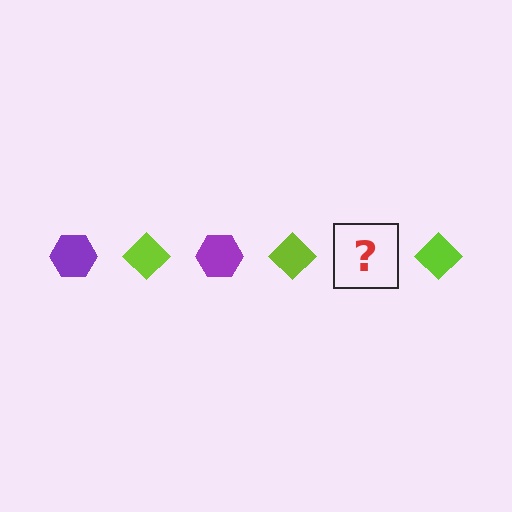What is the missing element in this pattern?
The missing element is a purple hexagon.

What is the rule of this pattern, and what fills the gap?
The rule is that the pattern alternates between purple hexagon and lime diamond. The gap should be filled with a purple hexagon.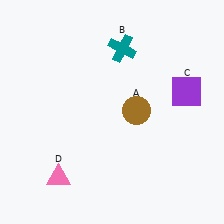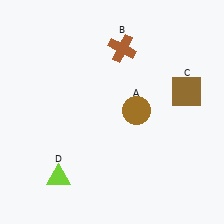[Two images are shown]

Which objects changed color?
B changed from teal to brown. C changed from purple to brown. D changed from pink to lime.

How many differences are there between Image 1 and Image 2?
There are 3 differences between the two images.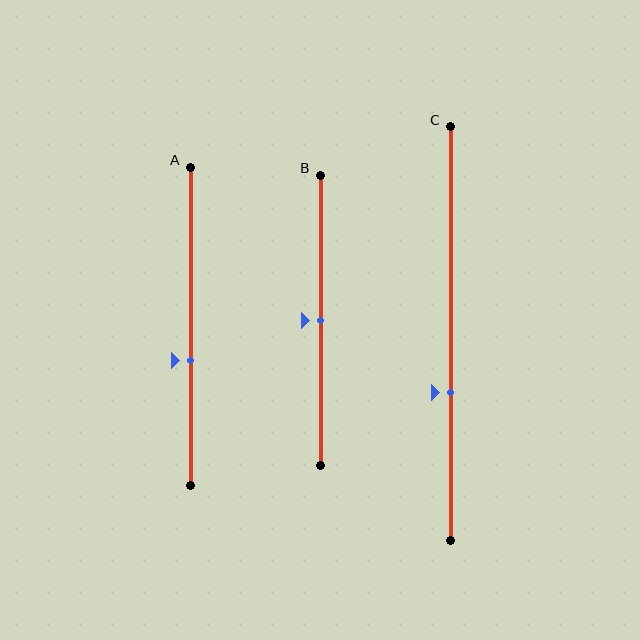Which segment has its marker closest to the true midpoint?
Segment B has its marker closest to the true midpoint.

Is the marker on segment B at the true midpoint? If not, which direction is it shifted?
Yes, the marker on segment B is at the true midpoint.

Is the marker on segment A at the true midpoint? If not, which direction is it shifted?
No, the marker on segment A is shifted downward by about 11% of the segment length.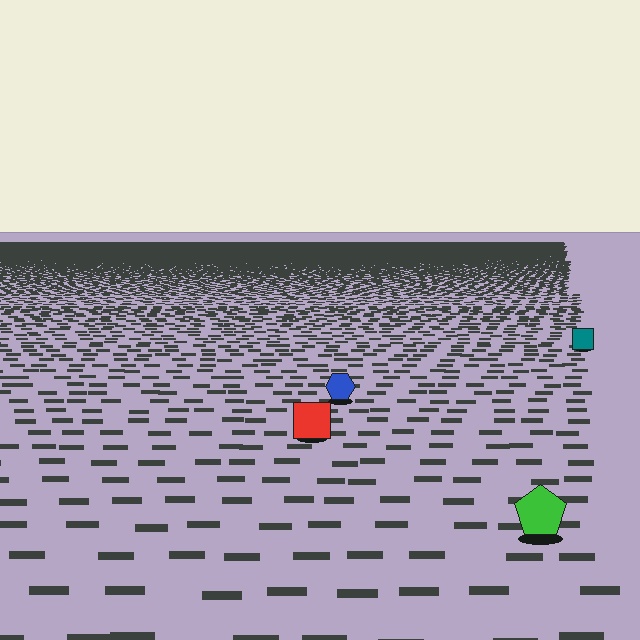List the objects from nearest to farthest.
From nearest to farthest: the green pentagon, the red square, the blue hexagon, the teal square.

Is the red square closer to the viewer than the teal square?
Yes. The red square is closer — you can tell from the texture gradient: the ground texture is coarser near it.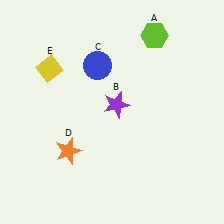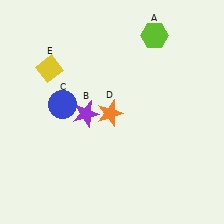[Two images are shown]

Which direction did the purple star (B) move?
The purple star (B) moved left.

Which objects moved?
The objects that moved are: the purple star (B), the blue circle (C), the orange star (D).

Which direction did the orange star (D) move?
The orange star (D) moved right.